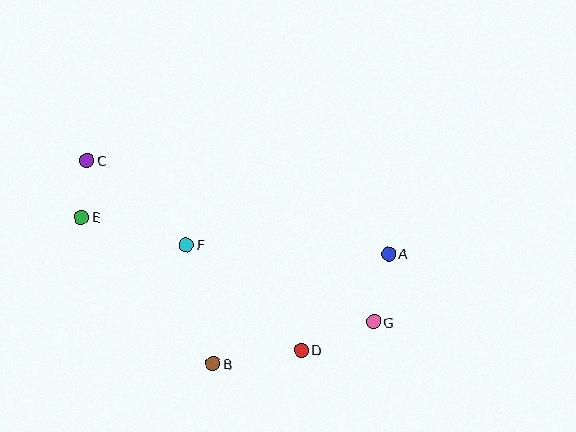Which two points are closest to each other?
Points C and E are closest to each other.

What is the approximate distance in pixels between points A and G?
The distance between A and G is approximately 69 pixels.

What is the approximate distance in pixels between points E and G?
The distance between E and G is approximately 310 pixels.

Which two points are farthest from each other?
Points C and G are farthest from each other.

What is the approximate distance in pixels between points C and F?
The distance between C and F is approximately 131 pixels.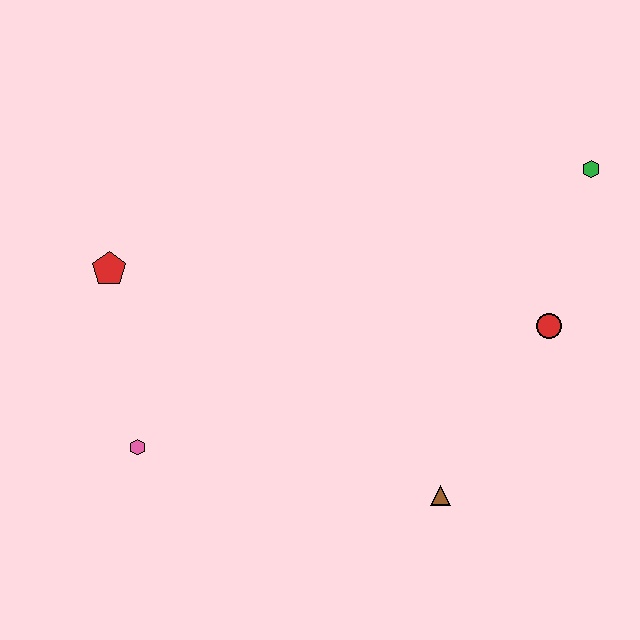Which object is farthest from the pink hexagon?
The green hexagon is farthest from the pink hexagon.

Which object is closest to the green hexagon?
The red circle is closest to the green hexagon.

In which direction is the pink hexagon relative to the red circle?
The pink hexagon is to the left of the red circle.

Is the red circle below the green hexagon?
Yes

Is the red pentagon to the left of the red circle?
Yes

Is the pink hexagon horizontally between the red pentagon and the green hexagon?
Yes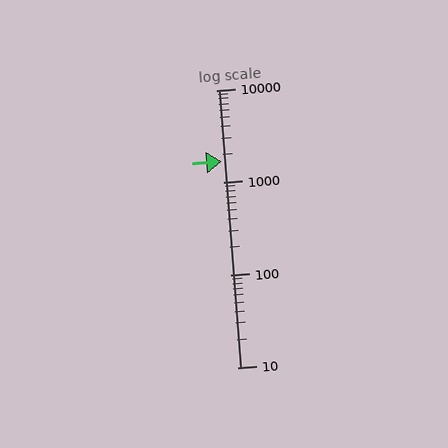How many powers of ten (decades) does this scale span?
The scale spans 3 decades, from 10 to 10000.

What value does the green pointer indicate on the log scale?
The pointer indicates approximately 1700.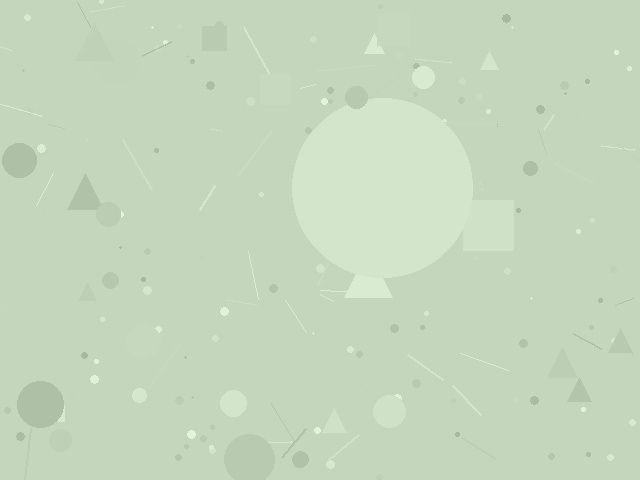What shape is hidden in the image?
A circle is hidden in the image.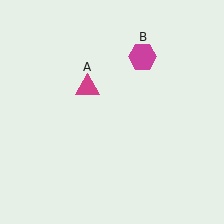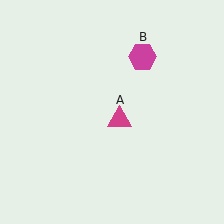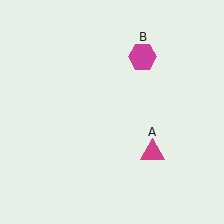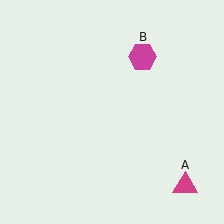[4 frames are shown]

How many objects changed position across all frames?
1 object changed position: magenta triangle (object A).